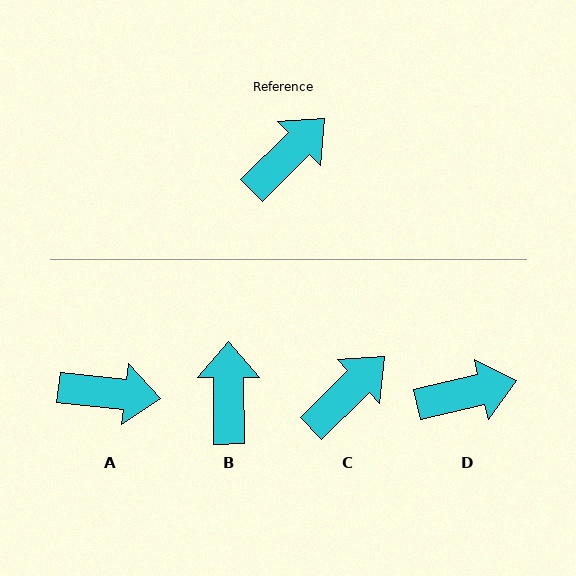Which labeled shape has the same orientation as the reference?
C.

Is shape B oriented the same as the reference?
No, it is off by about 46 degrees.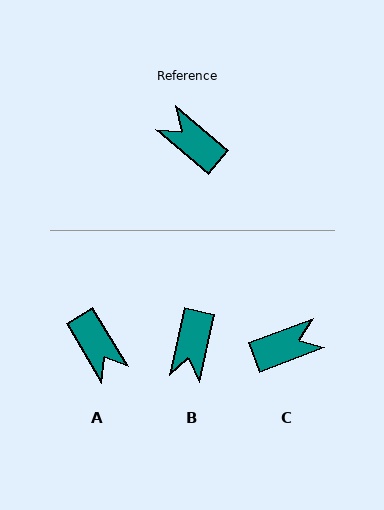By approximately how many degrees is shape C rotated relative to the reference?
Approximately 119 degrees clockwise.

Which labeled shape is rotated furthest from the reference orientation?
A, about 161 degrees away.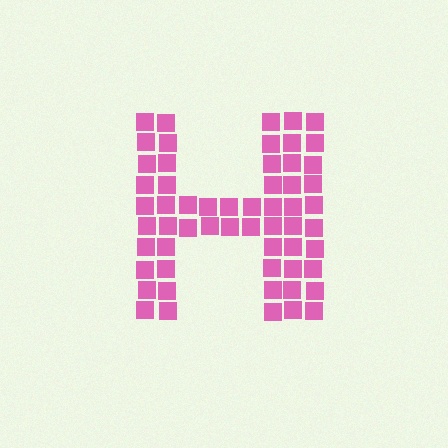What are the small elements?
The small elements are squares.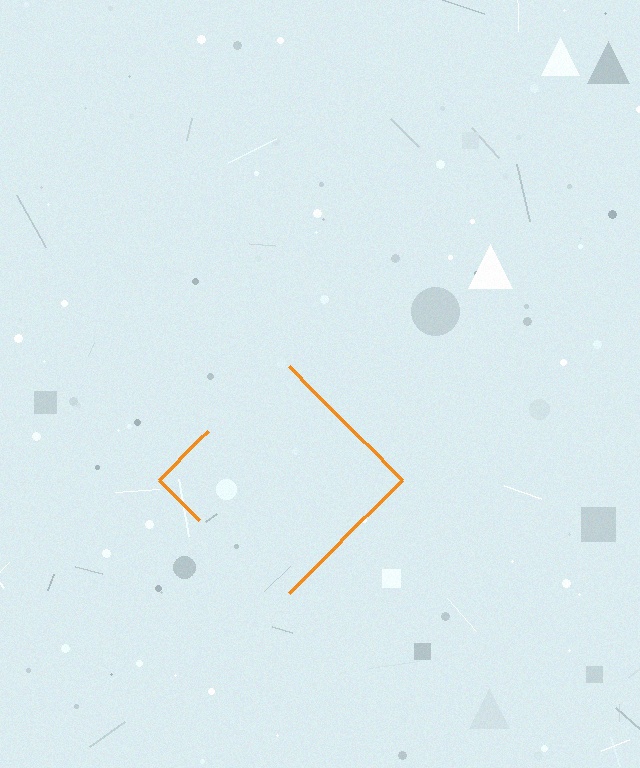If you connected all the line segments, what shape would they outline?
They would outline a diamond.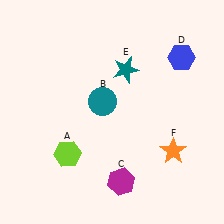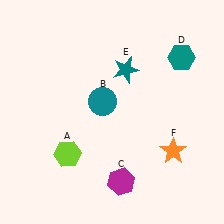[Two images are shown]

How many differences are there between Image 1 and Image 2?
There is 1 difference between the two images.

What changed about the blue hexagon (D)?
In Image 1, D is blue. In Image 2, it changed to teal.